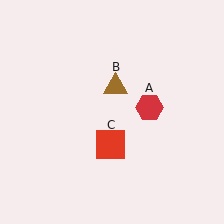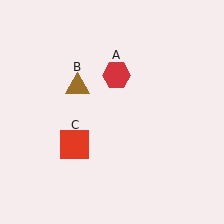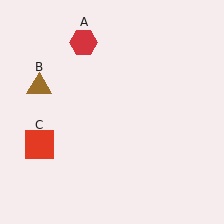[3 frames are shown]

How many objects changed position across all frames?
3 objects changed position: red hexagon (object A), brown triangle (object B), red square (object C).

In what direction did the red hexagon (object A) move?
The red hexagon (object A) moved up and to the left.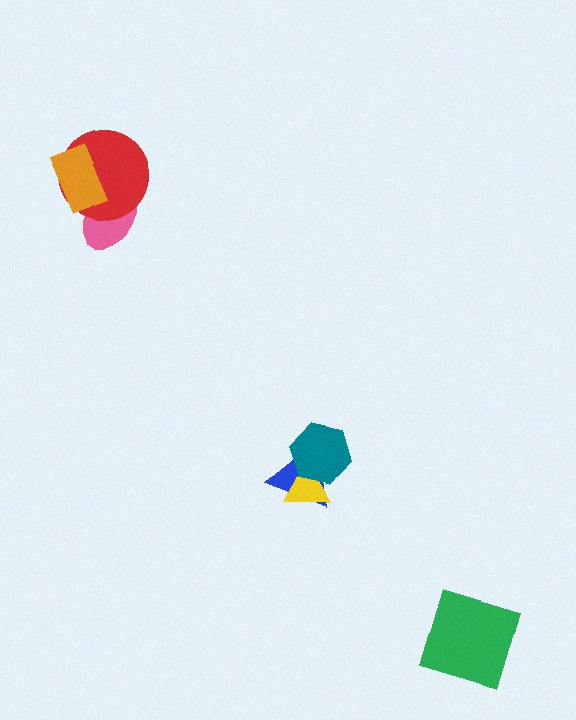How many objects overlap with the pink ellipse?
2 objects overlap with the pink ellipse.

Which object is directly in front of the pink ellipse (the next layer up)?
The red circle is directly in front of the pink ellipse.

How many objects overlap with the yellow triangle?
2 objects overlap with the yellow triangle.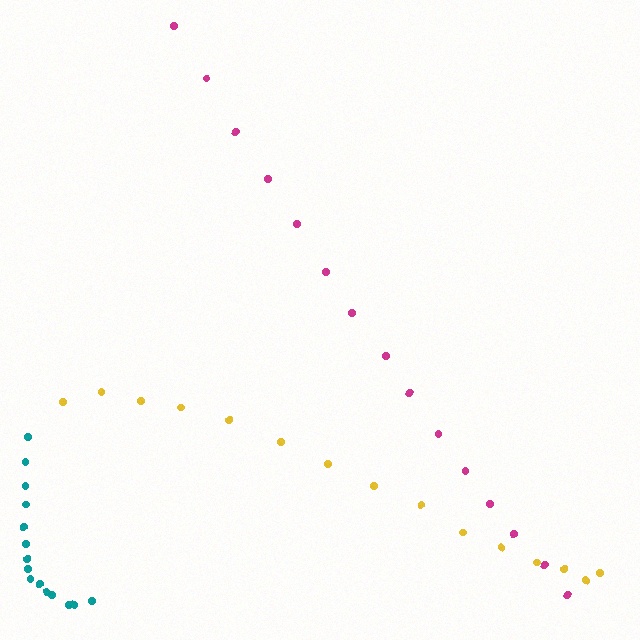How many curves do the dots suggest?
There are 3 distinct paths.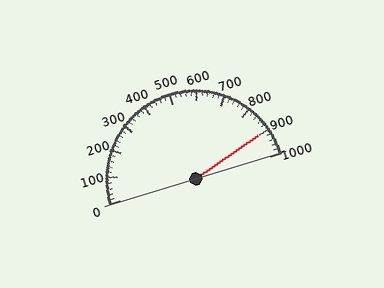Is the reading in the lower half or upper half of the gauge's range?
The reading is in the upper half of the range (0 to 1000).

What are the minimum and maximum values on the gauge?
The gauge ranges from 0 to 1000.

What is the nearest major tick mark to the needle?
The nearest major tick mark is 900.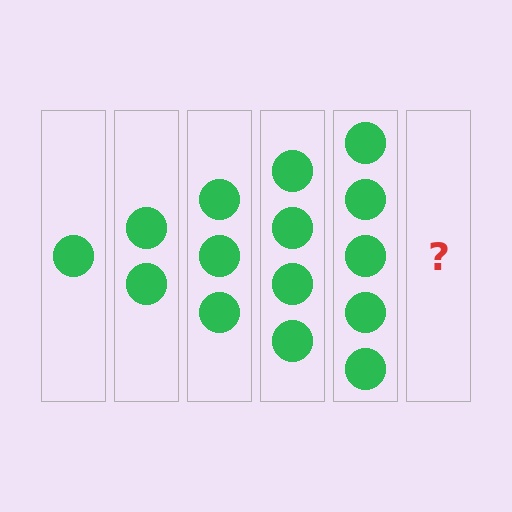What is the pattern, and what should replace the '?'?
The pattern is that each step adds one more circle. The '?' should be 6 circles.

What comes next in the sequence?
The next element should be 6 circles.